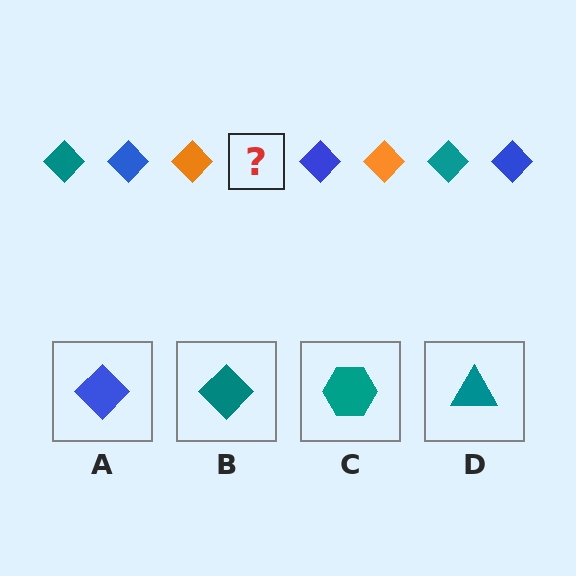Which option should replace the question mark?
Option B.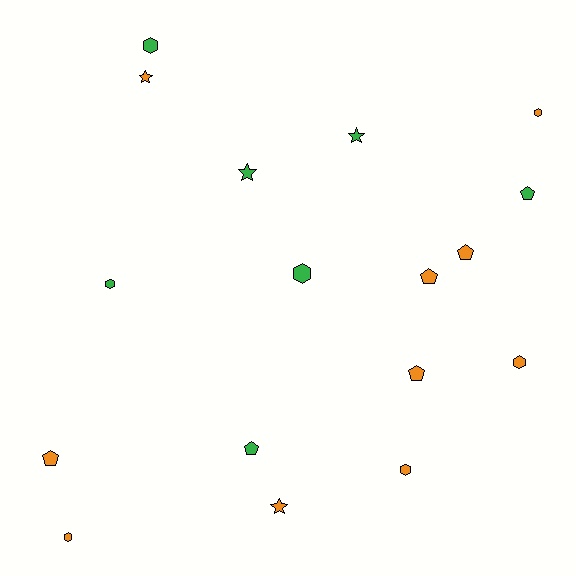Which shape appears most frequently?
Hexagon, with 7 objects.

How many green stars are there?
There are 2 green stars.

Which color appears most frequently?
Orange, with 10 objects.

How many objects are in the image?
There are 17 objects.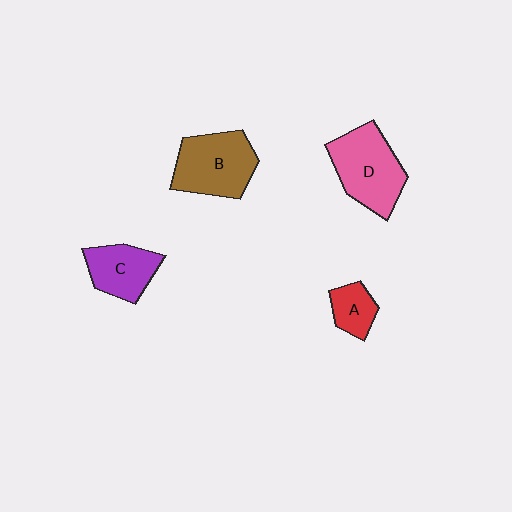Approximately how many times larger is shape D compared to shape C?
Approximately 1.4 times.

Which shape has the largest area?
Shape D (pink).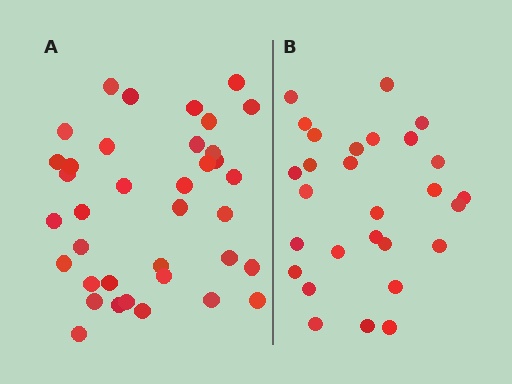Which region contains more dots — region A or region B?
Region A (the left region) has more dots.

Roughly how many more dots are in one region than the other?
Region A has roughly 8 or so more dots than region B.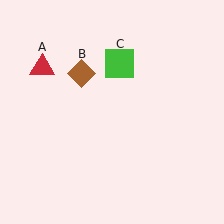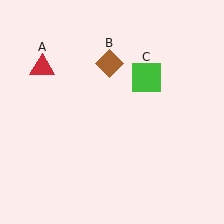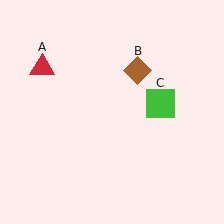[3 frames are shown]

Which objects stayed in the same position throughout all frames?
Red triangle (object A) remained stationary.